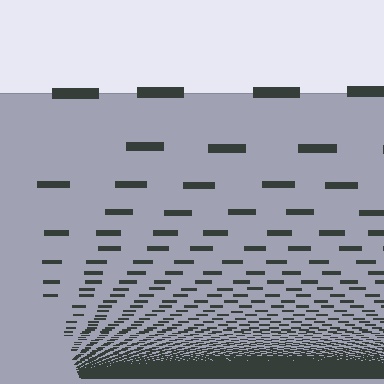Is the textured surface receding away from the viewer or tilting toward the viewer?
The surface appears to tilt toward the viewer. Texture elements get larger and sparser toward the top.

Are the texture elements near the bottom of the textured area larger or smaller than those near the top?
Smaller. The gradient is inverted — elements near the bottom are smaller and denser.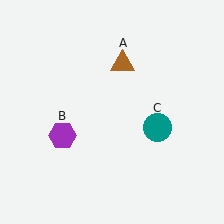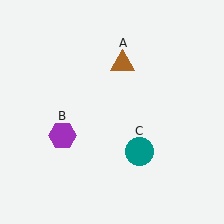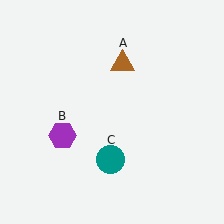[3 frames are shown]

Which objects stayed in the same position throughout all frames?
Brown triangle (object A) and purple hexagon (object B) remained stationary.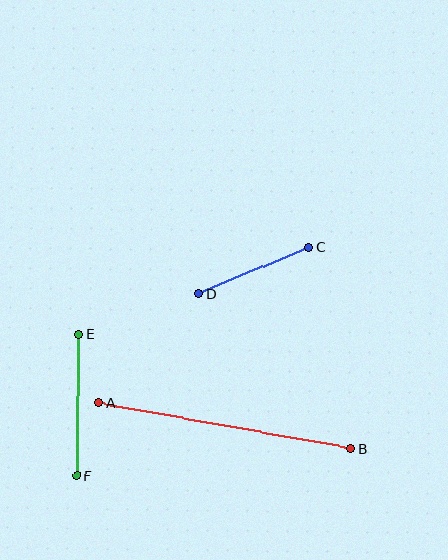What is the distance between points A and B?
The distance is approximately 256 pixels.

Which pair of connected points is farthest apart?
Points A and B are farthest apart.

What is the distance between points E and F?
The distance is approximately 141 pixels.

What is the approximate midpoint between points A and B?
The midpoint is at approximately (225, 426) pixels.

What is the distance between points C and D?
The distance is approximately 119 pixels.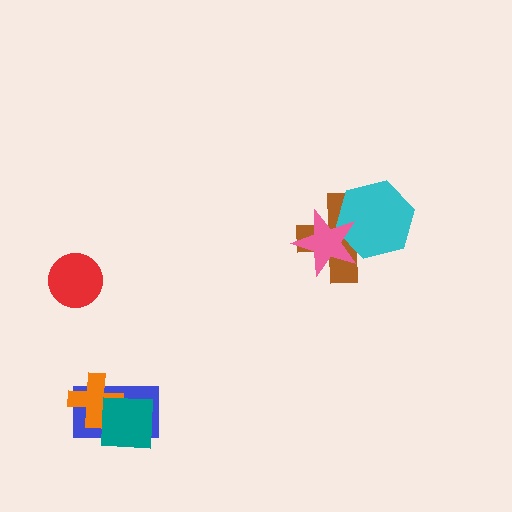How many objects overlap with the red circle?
0 objects overlap with the red circle.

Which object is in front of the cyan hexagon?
The pink star is in front of the cyan hexagon.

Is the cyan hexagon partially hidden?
Yes, it is partially covered by another shape.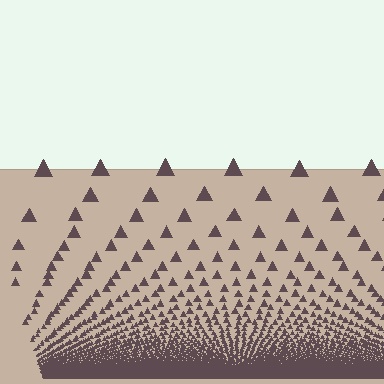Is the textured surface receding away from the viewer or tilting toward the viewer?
The surface appears to tilt toward the viewer. Texture elements get larger and sparser toward the top.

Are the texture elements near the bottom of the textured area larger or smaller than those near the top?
Smaller. The gradient is inverted — elements near the bottom are smaller and denser.